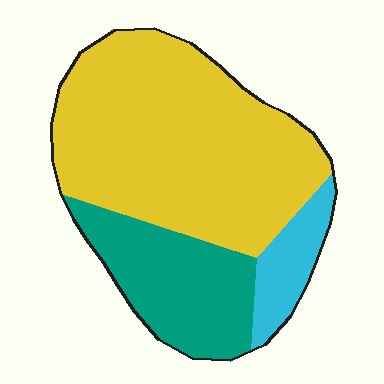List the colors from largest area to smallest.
From largest to smallest: yellow, teal, cyan.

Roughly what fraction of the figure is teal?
Teal takes up between a quarter and a half of the figure.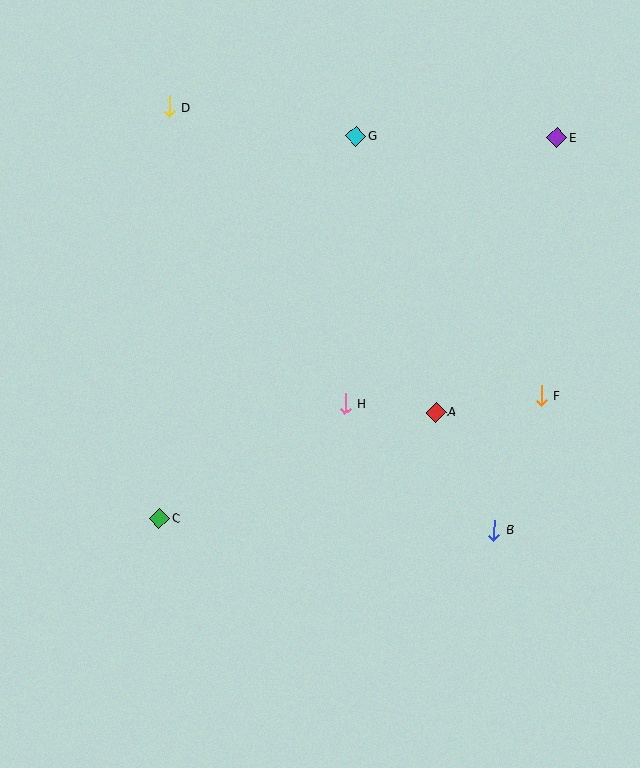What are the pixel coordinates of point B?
Point B is at (494, 530).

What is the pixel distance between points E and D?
The distance between E and D is 389 pixels.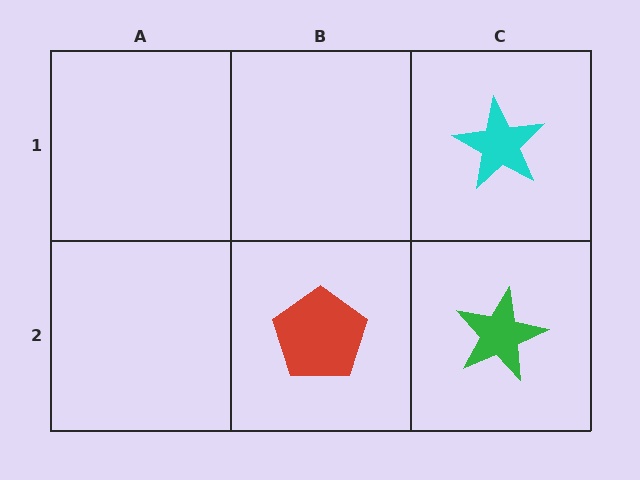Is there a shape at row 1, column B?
No, that cell is empty.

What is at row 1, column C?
A cyan star.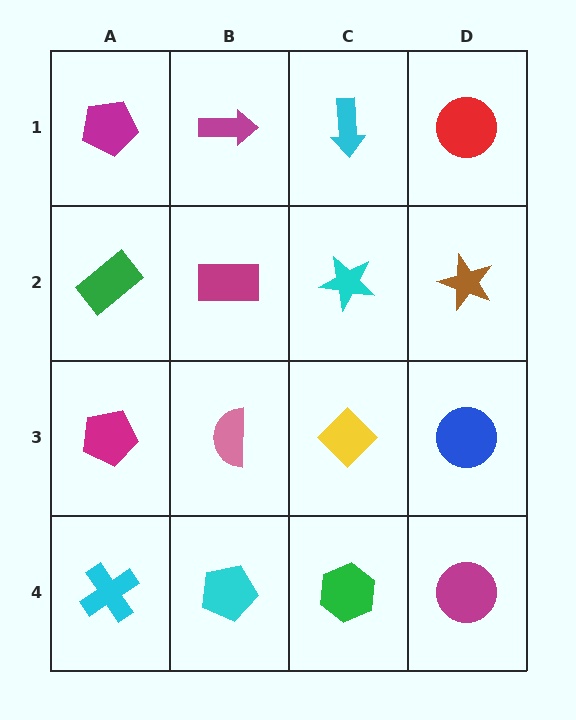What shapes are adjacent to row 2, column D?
A red circle (row 1, column D), a blue circle (row 3, column D), a cyan star (row 2, column C).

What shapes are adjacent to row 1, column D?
A brown star (row 2, column D), a cyan arrow (row 1, column C).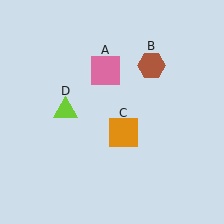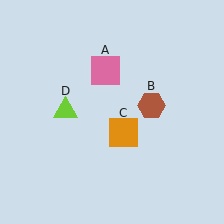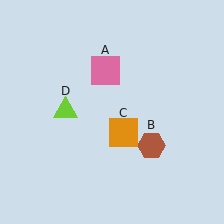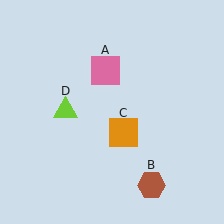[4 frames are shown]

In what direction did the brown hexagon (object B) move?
The brown hexagon (object B) moved down.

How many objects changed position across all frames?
1 object changed position: brown hexagon (object B).